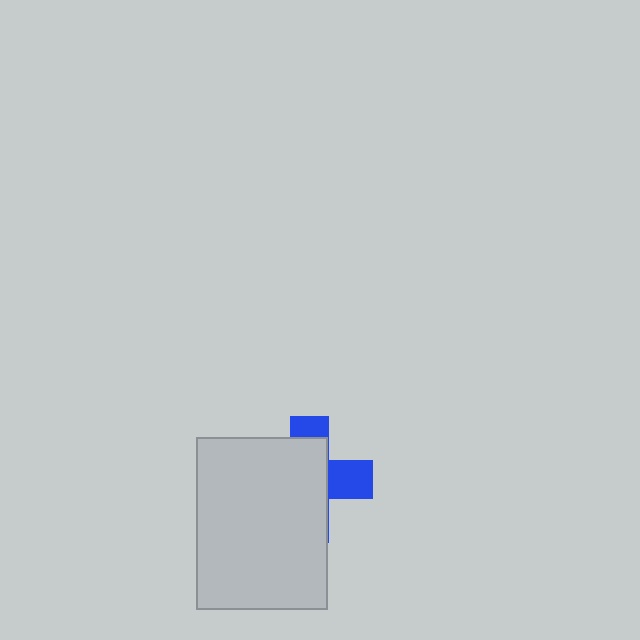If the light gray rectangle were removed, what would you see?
You would see the complete blue cross.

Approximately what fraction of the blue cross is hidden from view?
Roughly 67% of the blue cross is hidden behind the light gray rectangle.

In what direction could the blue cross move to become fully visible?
The blue cross could move right. That would shift it out from behind the light gray rectangle entirely.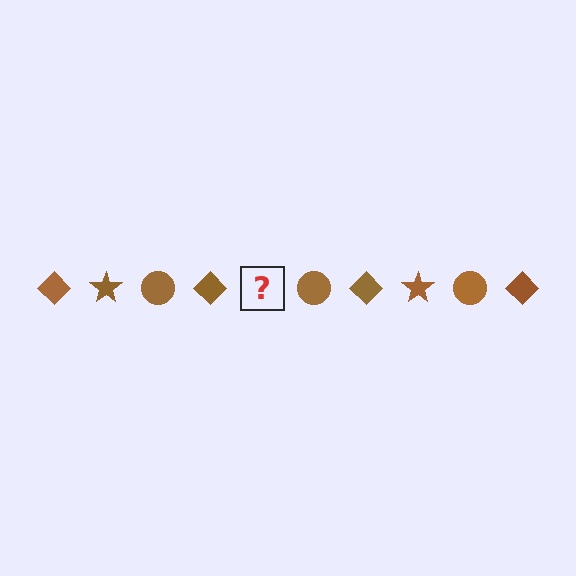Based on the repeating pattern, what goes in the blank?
The blank should be a brown star.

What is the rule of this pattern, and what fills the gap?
The rule is that the pattern cycles through diamond, star, circle shapes in brown. The gap should be filled with a brown star.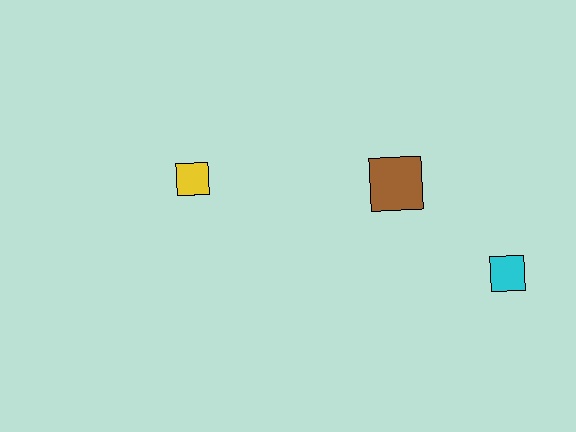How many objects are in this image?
There are 3 objects.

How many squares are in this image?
There are 3 squares.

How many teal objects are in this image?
There are no teal objects.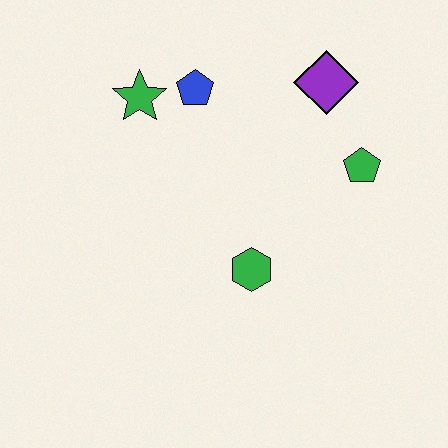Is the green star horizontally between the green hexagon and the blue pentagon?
No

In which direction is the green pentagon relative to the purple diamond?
The green pentagon is below the purple diamond.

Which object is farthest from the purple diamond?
The green hexagon is farthest from the purple diamond.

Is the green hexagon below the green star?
Yes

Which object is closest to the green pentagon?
The purple diamond is closest to the green pentagon.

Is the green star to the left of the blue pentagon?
Yes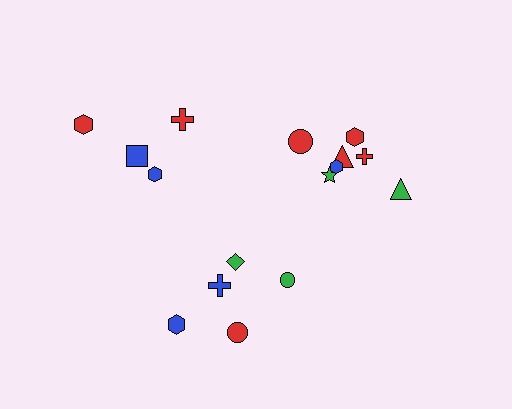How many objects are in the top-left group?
There are 4 objects.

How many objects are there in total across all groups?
There are 16 objects.